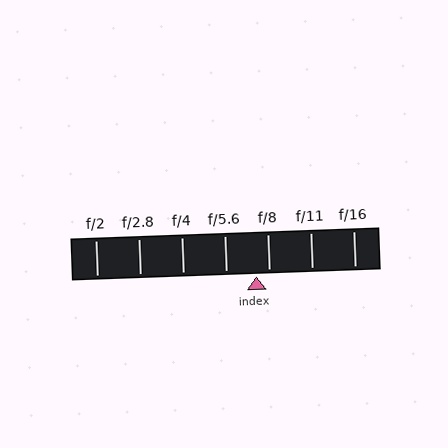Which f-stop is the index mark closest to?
The index mark is closest to f/8.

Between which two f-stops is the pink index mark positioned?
The index mark is between f/5.6 and f/8.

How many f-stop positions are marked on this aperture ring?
There are 7 f-stop positions marked.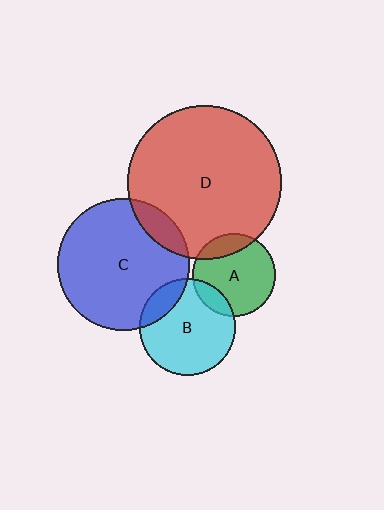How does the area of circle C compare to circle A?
Approximately 2.5 times.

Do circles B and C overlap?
Yes.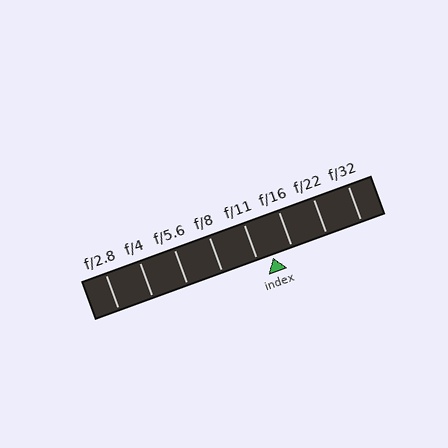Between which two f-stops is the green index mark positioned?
The index mark is between f/11 and f/16.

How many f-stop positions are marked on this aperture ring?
There are 8 f-stop positions marked.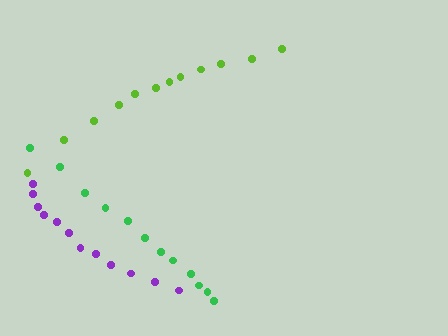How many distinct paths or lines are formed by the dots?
There are 3 distinct paths.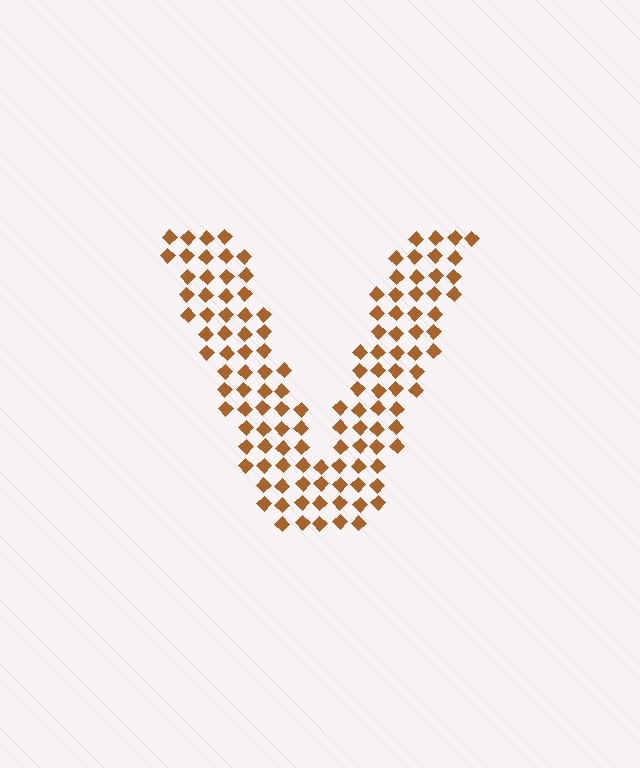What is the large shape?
The large shape is the letter V.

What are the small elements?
The small elements are diamonds.